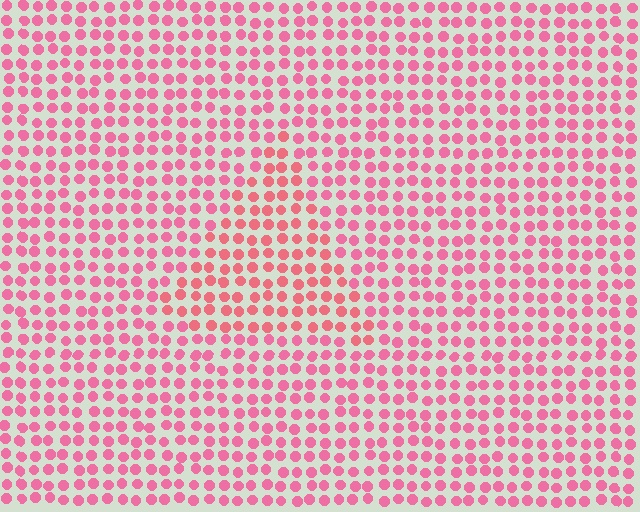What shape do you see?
I see a triangle.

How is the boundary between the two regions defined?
The boundary is defined purely by a slight shift in hue (about 17 degrees). Spacing, size, and orientation are identical on both sides.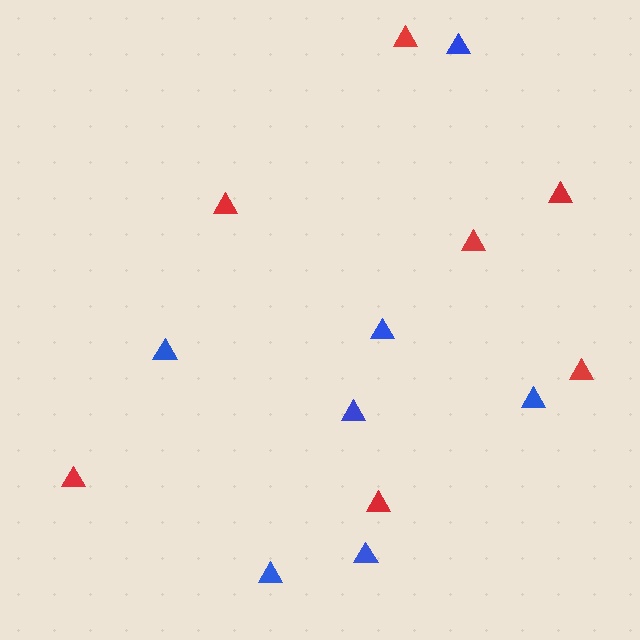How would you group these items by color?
There are 2 groups: one group of red triangles (7) and one group of blue triangles (7).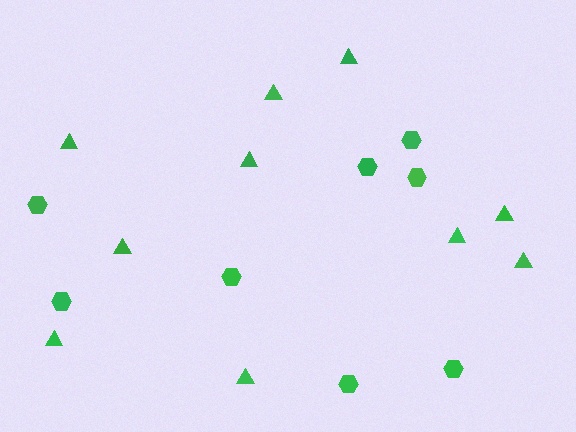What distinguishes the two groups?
There are 2 groups: one group of hexagons (8) and one group of triangles (10).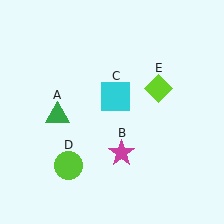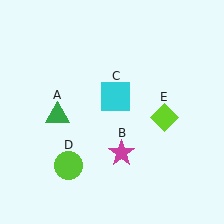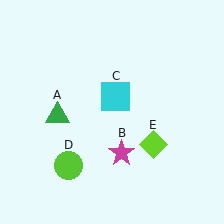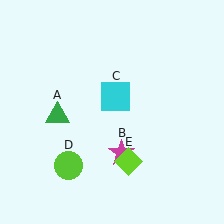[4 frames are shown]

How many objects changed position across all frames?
1 object changed position: lime diamond (object E).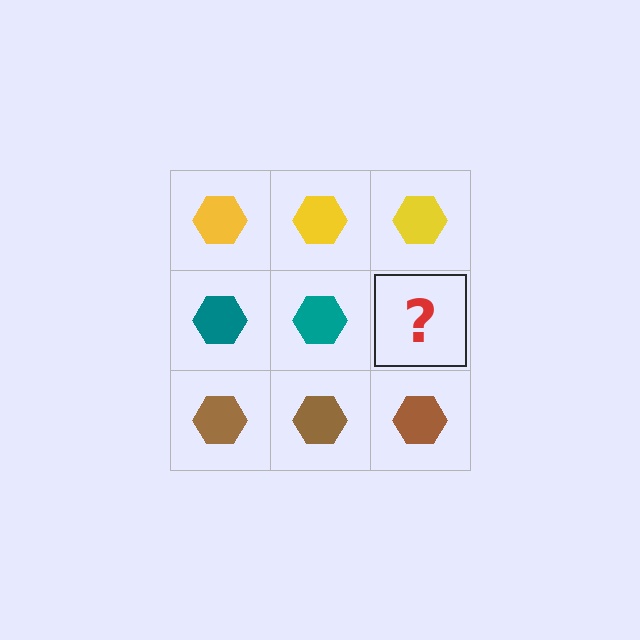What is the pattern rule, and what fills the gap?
The rule is that each row has a consistent color. The gap should be filled with a teal hexagon.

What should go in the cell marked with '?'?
The missing cell should contain a teal hexagon.